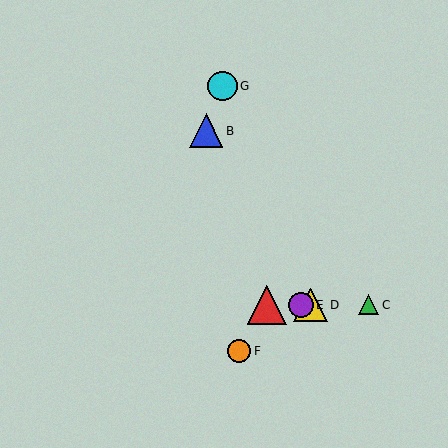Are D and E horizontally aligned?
Yes, both are at y≈305.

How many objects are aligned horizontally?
4 objects (A, C, D, E) are aligned horizontally.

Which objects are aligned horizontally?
Objects A, C, D, E are aligned horizontally.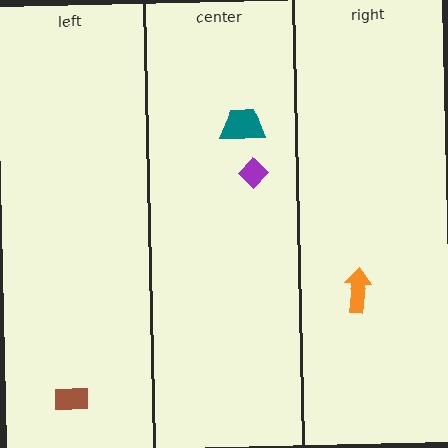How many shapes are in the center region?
2.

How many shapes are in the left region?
1.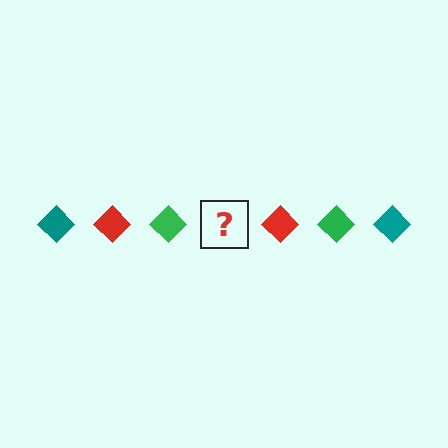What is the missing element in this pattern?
The missing element is a teal diamond.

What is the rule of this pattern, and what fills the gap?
The rule is that the pattern cycles through teal, red, green diamonds. The gap should be filled with a teal diamond.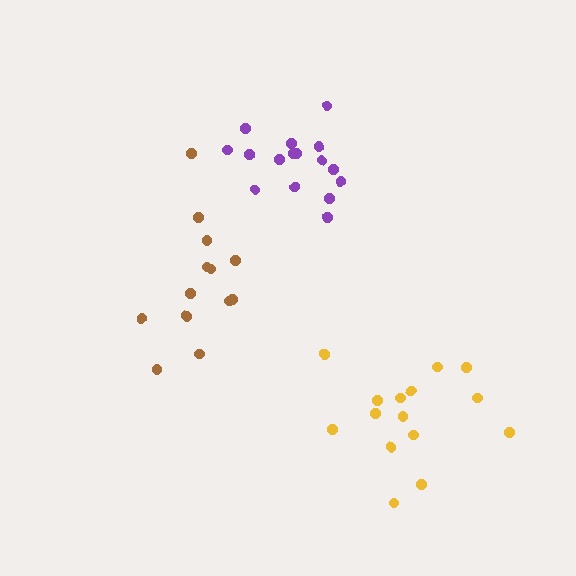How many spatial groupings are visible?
There are 3 spatial groupings.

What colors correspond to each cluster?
The clusters are colored: purple, yellow, brown.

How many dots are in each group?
Group 1: 16 dots, Group 2: 15 dots, Group 3: 13 dots (44 total).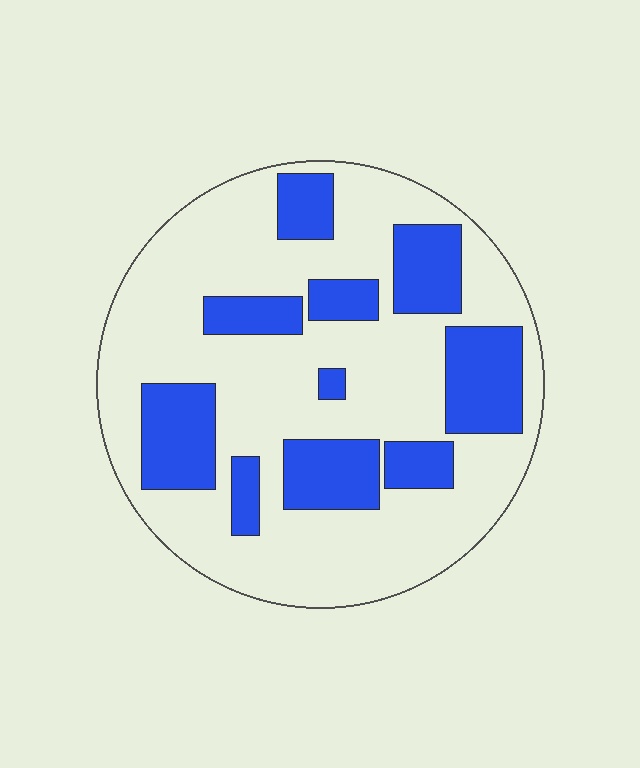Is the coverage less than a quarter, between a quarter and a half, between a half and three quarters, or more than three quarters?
Between a quarter and a half.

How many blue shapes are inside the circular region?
10.